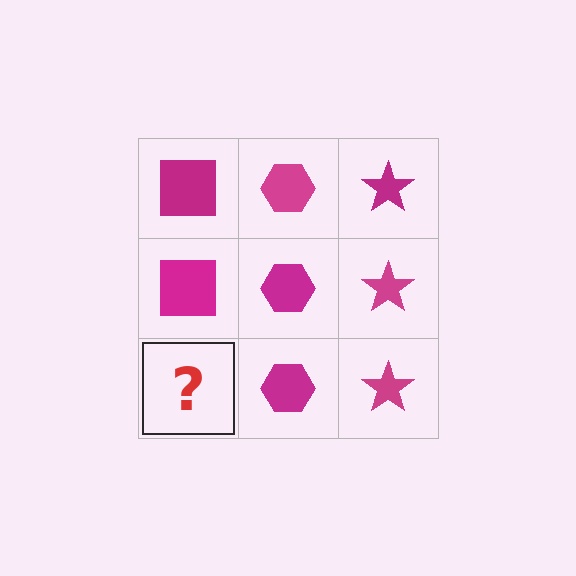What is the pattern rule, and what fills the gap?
The rule is that each column has a consistent shape. The gap should be filled with a magenta square.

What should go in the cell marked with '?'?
The missing cell should contain a magenta square.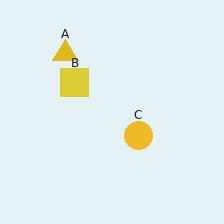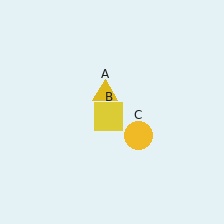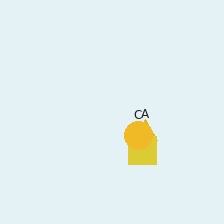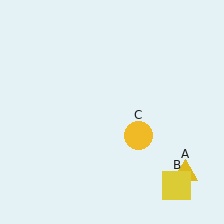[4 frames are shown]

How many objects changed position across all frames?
2 objects changed position: yellow triangle (object A), yellow square (object B).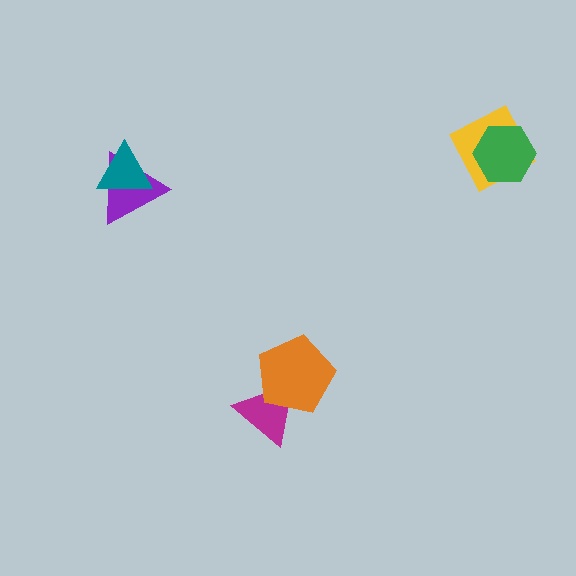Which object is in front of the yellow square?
The green hexagon is in front of the yellow square.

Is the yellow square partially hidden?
Yes, it is partially covered by another shape.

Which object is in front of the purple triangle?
The teal triangle is in front of the purple triangle.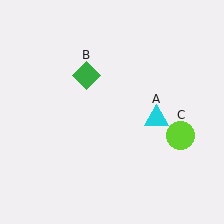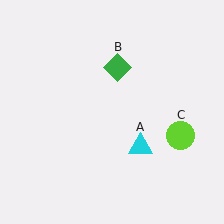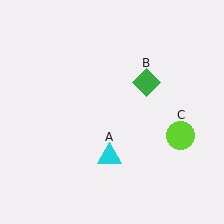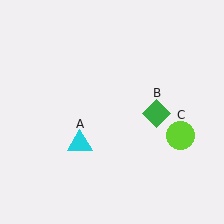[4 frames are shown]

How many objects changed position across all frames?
2 objects changed position: cyan triangle (object A), green diamond (object B).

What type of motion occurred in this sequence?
The cyan triangle (object A), green diamond (object B) rotated clockwise around the center of the scene.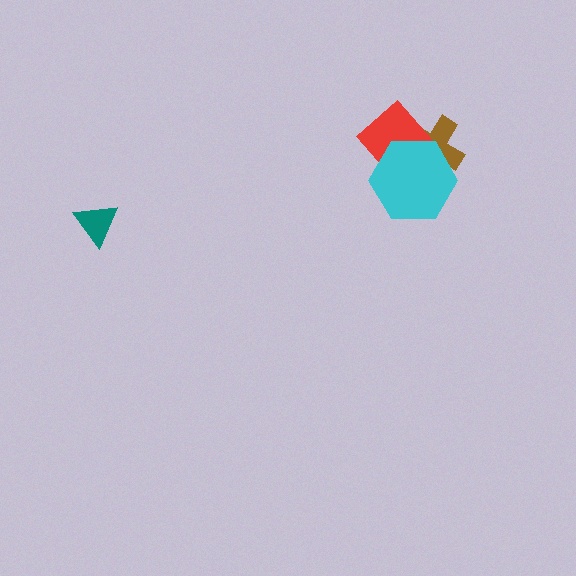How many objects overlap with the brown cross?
2 objects overlap with the brown cross.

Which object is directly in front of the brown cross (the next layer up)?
The red diamond is directly in front of the brown cross.